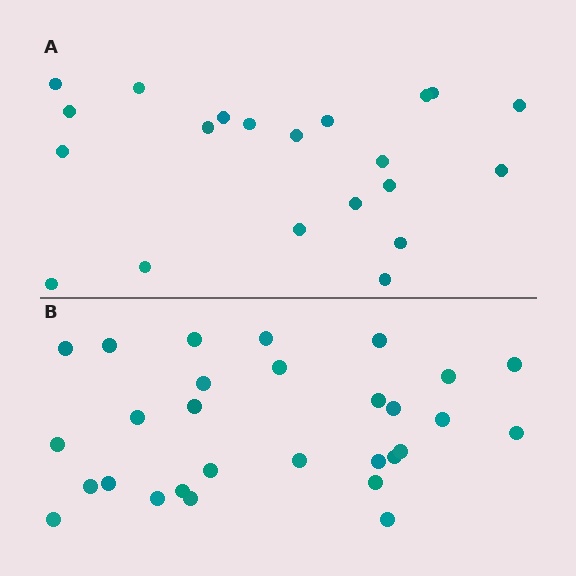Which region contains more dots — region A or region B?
Region B (the bottom region) has more dots.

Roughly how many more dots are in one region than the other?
Region B has roughly 8 or so more dots than region A.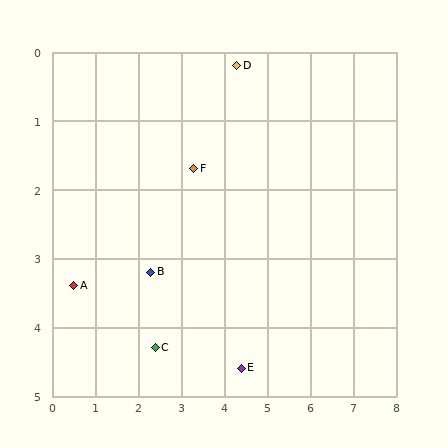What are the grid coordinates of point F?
Point F is at approximately (3.3, 1.7).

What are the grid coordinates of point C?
Point C is at approximately (2.4, 4.3).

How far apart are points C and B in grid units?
Points C and B are about 1.1 grid units apart.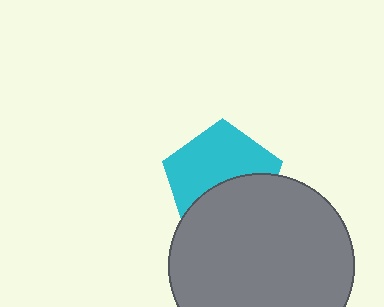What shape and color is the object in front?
The object in front is a gray circle.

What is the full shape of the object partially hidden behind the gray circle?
The partially hidden object is a cyan pentagon.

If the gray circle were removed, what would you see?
You would see the complete cyan pentagon.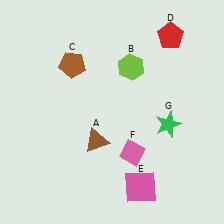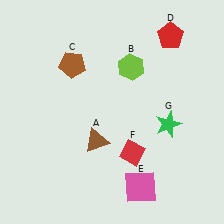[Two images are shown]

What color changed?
The diamond (F) changed from pink in Image 1 to red in Image 2.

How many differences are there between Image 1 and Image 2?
There is 1 difference between the two images.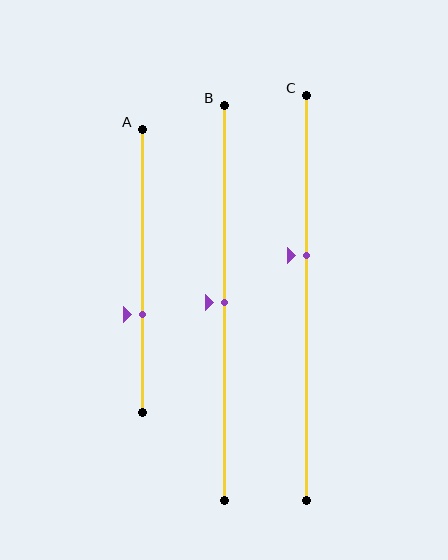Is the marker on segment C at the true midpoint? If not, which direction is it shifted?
No, the marker on segment C is shifted upward by about 11% of the segment length.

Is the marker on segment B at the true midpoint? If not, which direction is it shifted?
Yes, the marker on segment B is at the true midpoint.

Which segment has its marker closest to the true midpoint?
Segment B has its marker closest to the true midpoint.